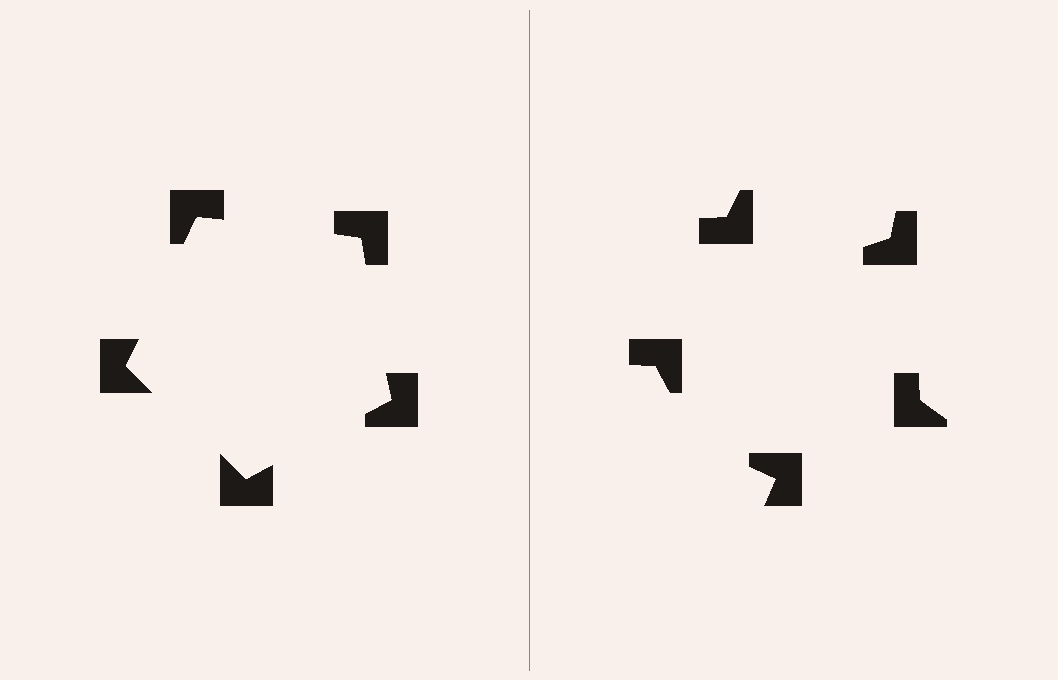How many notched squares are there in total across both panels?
10 — 5 on each side.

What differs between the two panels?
The notched squares are positioned identically on both sides; only the wedge orientations differ. On the left they align to a pentagon; on the right they are misaligned.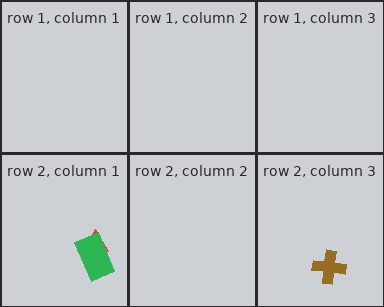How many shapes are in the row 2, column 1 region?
2.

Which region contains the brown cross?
The row 2, column 3 region.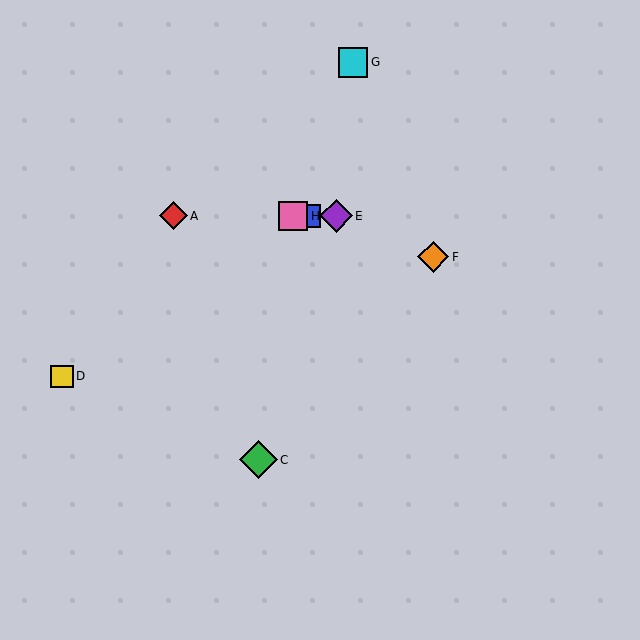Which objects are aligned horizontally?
Objects A, B, E, H are aligned horizontally.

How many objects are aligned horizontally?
4 objects (A, B, E, H) are aligned horizontally.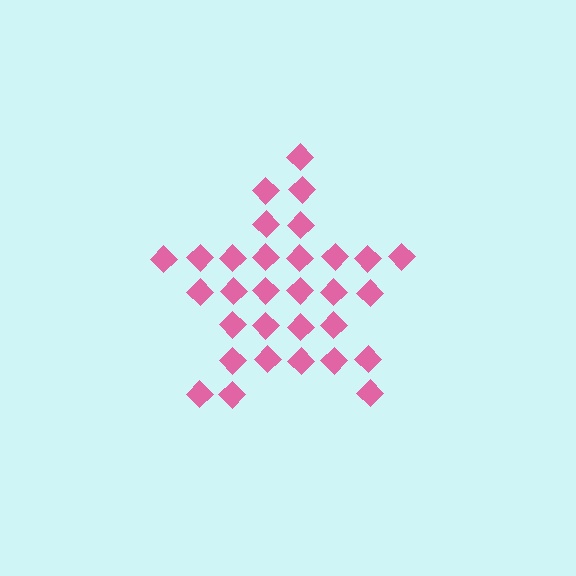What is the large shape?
The large shape is a star.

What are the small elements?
The small elements are diamonds.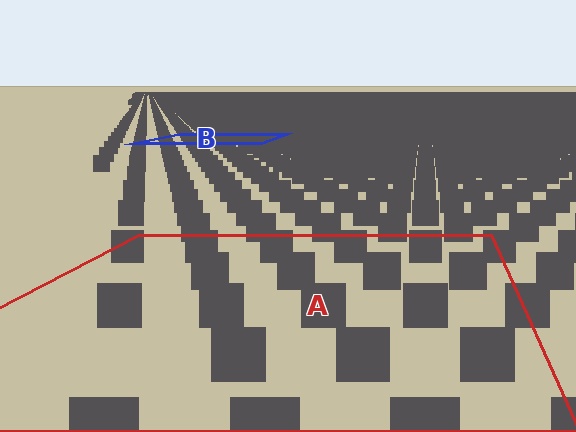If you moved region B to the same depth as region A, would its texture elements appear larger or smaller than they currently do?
They would appear larger. At a closer depth, the same texture elements are projected at a bigger on-screen size.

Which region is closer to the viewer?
Region A is closer. The texture elements there are larger and more spread out.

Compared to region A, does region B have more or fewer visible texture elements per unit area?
Region B has more texture elements per unit area — they are packed more densely because it is farther away.